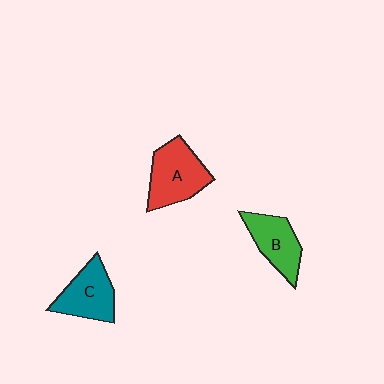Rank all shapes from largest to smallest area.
From largest to smallest: A (red), C (teal), B (green).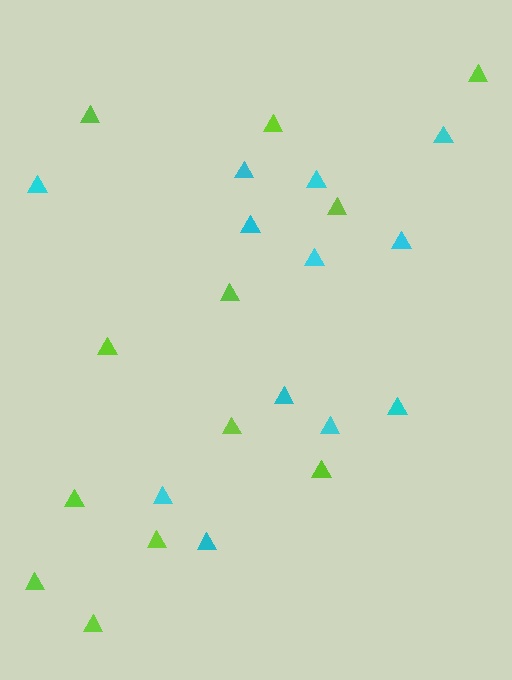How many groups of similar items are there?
There are 2 groups: one group of cyan triangles (12) and one group of lime triangles (12).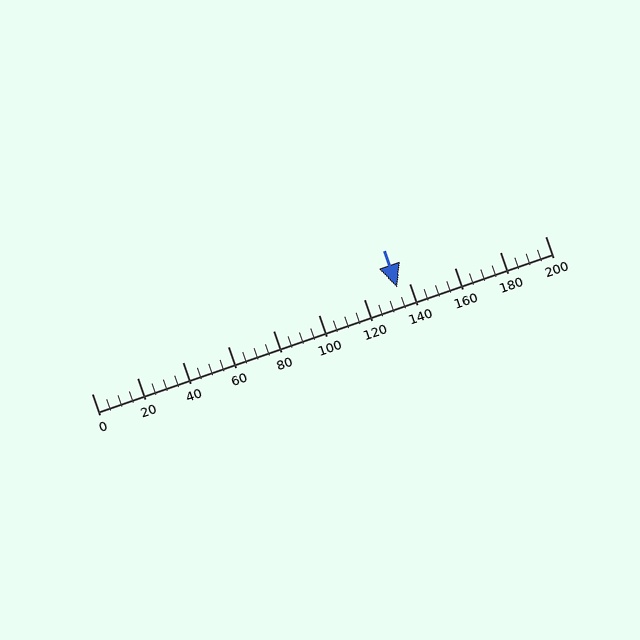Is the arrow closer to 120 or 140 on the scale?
The arrow is closer to 140.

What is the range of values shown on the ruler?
The ruler shows values from 0 to 200.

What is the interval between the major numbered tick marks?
The major tick marks are spaced 20 units apart.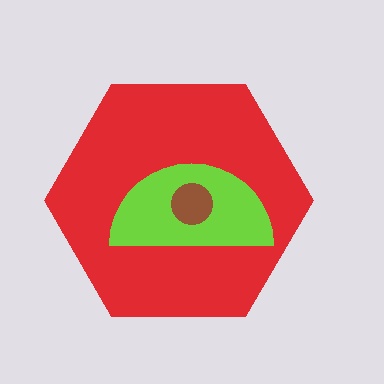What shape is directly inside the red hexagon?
The lime semicircle.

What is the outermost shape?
The red hexagon.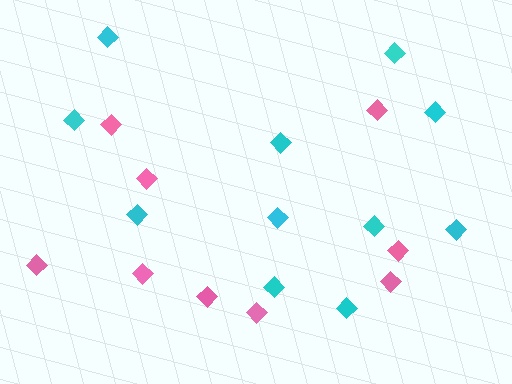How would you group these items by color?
There are 2 groups: one group of pink diamonds (9) and one group of cyan diamonds (11).